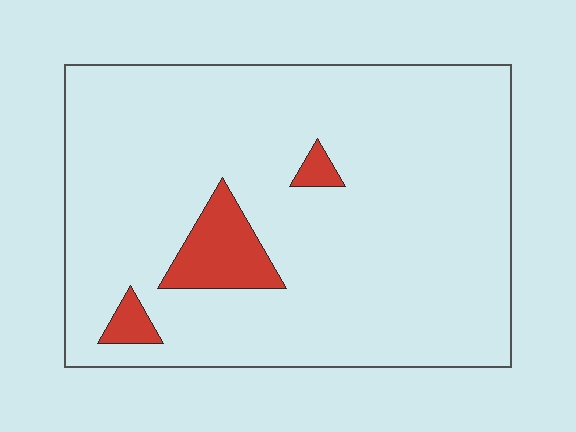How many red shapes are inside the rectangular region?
3.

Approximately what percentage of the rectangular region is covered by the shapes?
Approximately 10%.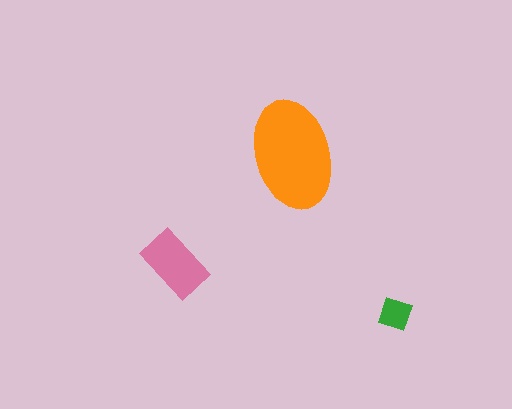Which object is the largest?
The orange ellipse.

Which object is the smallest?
The green diamond.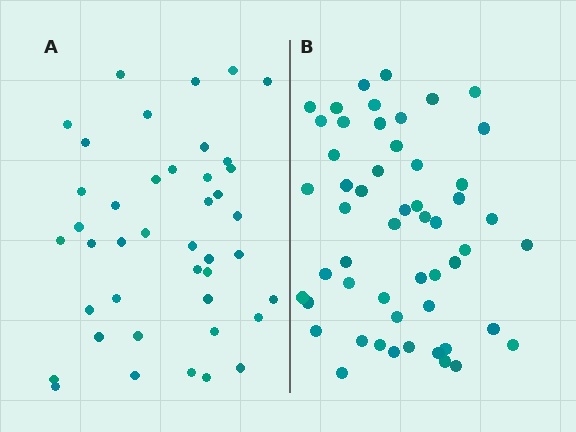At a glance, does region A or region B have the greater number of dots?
Region B (the right region) has more dots.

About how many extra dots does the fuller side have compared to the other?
Region B has roughly 12 or so more dots than region A.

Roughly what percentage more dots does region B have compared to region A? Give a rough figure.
About 25% more.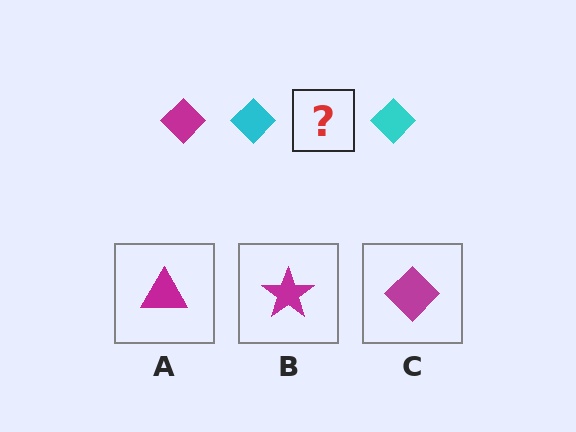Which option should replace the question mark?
Option C.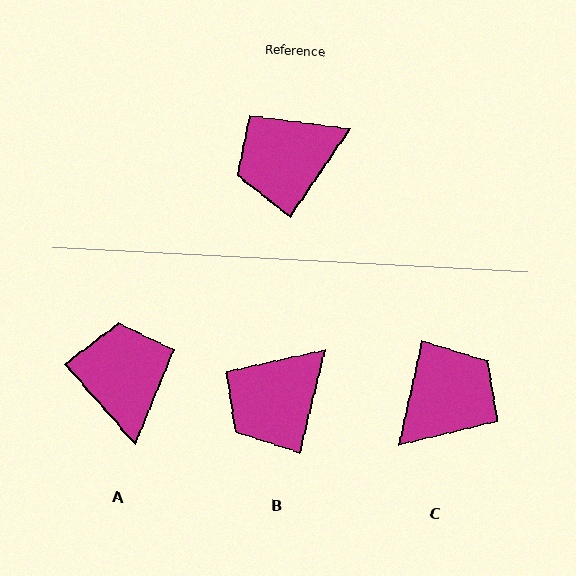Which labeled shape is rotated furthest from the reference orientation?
C, about 159 degrees away.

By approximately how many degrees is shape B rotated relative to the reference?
Approximately 20 degrees counter-clockwise.